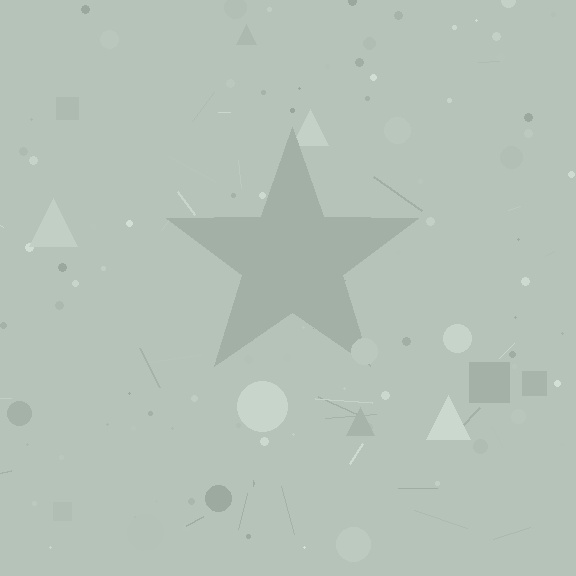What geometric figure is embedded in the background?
A star is embedded in the background.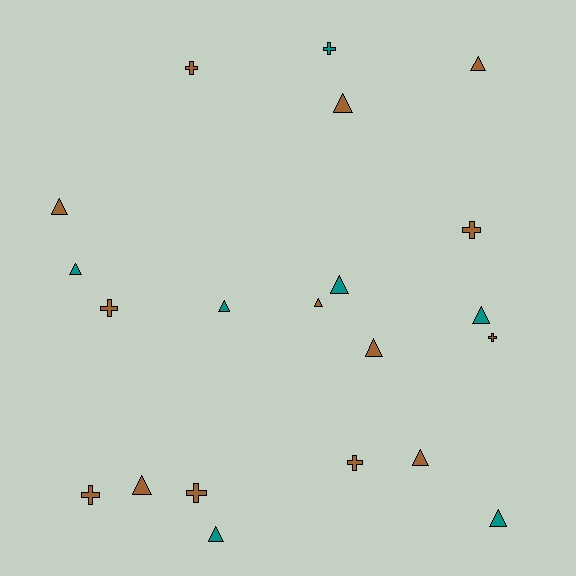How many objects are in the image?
There are 21 objects.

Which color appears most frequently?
Brown, with 14 objects.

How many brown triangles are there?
There are 7 brown triangles.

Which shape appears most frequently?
Triangle, with 13 objects.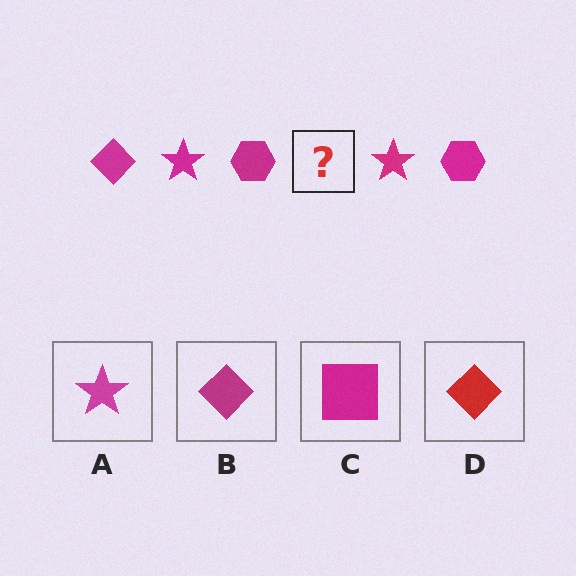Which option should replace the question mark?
Option B.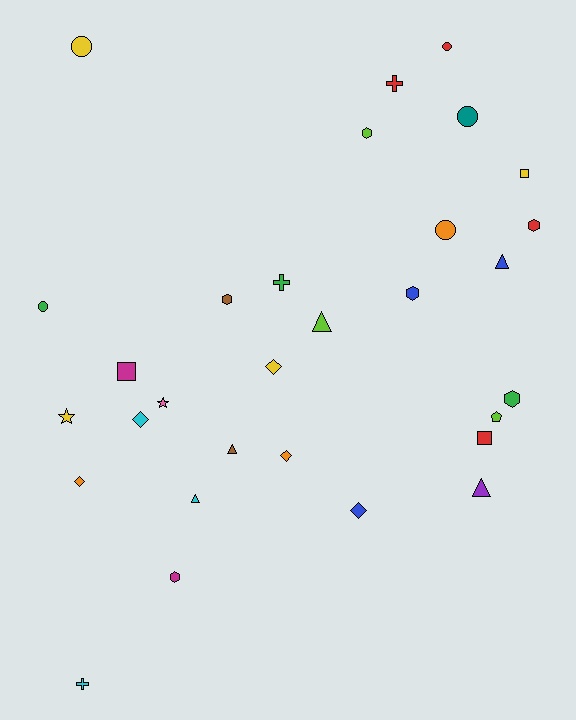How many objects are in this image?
There are 30 objects.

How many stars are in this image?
There are 2 stars.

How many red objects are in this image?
There are 4 red objects.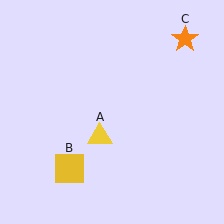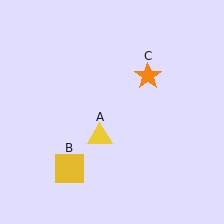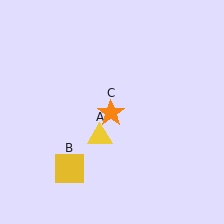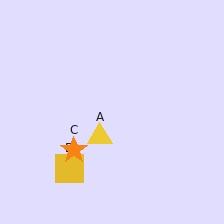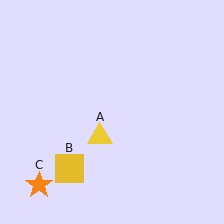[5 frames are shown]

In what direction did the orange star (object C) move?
The orange star (object C) moved down and to the left.